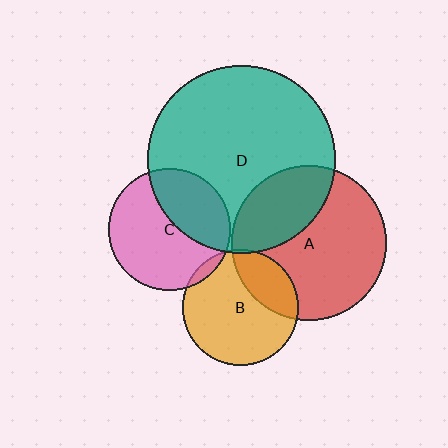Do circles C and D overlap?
Yes.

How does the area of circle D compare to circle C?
Approximately 2.4 times.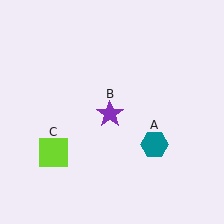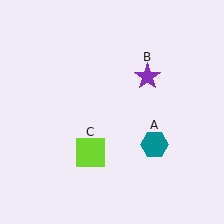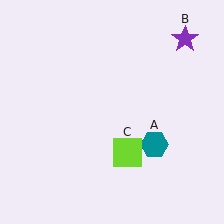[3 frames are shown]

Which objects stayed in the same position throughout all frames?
Teal hexagon (object A) remained stationary.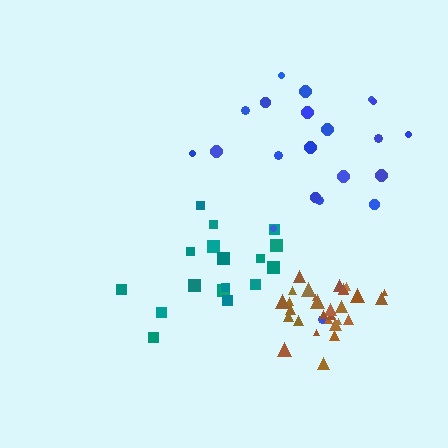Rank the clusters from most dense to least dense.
brown, teal, blue.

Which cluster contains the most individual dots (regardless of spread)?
Brown (29).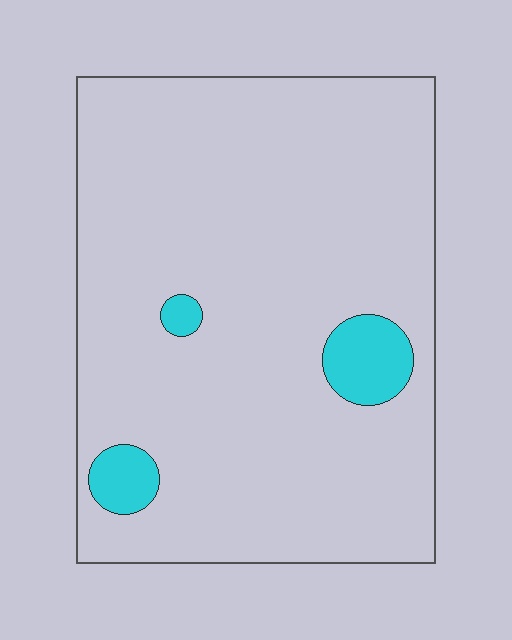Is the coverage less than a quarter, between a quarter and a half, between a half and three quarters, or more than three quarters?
Less than a quarter.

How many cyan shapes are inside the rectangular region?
3.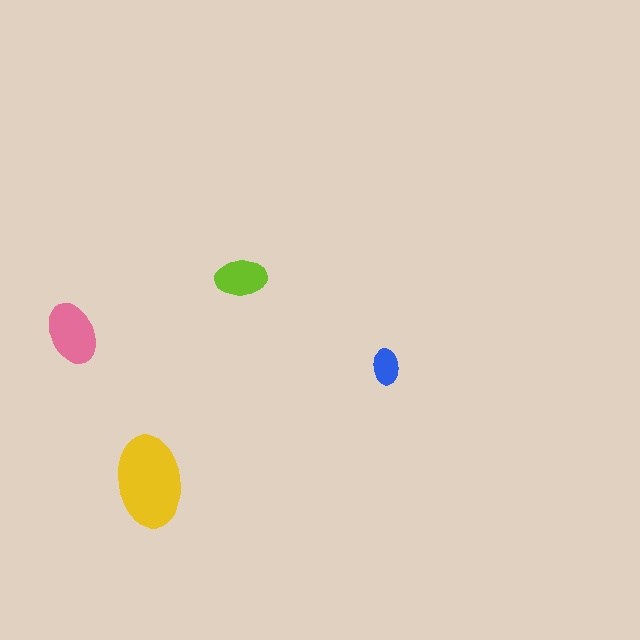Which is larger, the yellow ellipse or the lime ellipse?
The yellow one.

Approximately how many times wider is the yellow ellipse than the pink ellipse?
About 1.5 times wider.